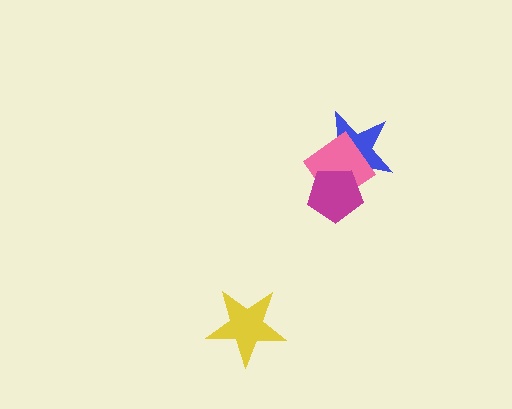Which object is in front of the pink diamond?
The magenta pentagon is in front of the pink diamond.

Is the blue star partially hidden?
Yes, it is partially covered by another shape.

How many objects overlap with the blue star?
2 objects overlap with the blue star.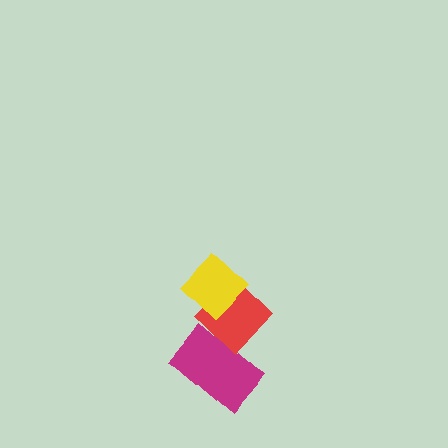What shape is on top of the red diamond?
The yellow diamond is on top of the red diamond.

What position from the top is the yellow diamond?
The yellow diamond is 1st from the top.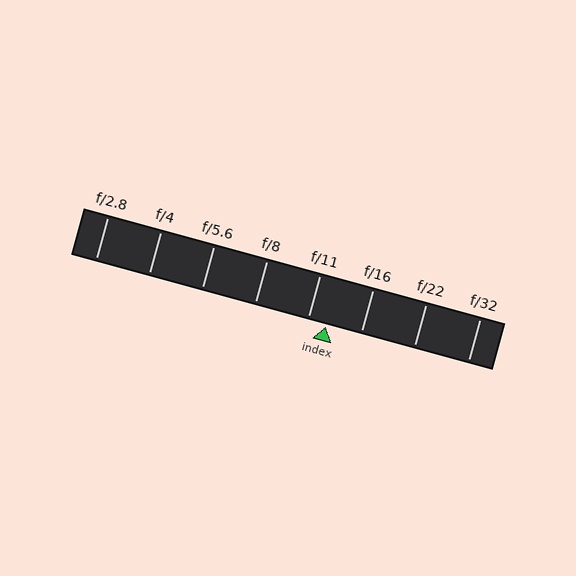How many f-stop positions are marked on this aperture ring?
There are 8 f-stop positions marked.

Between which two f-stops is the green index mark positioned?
The index mark is between f/11 and f/16.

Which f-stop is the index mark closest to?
The index mark is closest to f/11.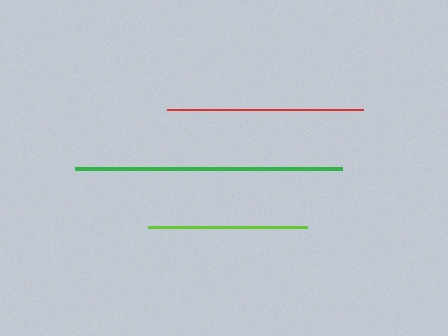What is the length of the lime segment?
The lime segment is approximately 160 pixels long.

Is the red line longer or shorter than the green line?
The green line is longer than the red line.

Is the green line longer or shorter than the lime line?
The green line is longer than the lime line.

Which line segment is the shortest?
The lime line is the shortest at approximately 160 pixels.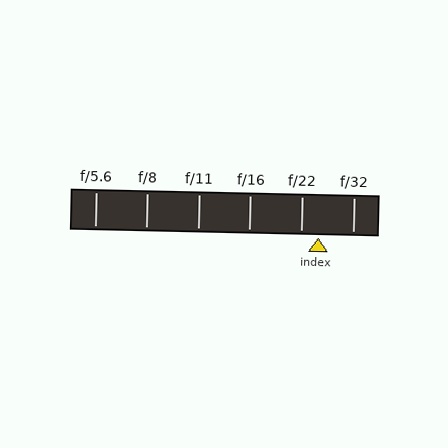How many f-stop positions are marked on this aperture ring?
There are 6 f-stop positions marked.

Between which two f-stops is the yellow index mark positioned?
The index mark is between f/22 and f/32.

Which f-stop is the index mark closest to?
The index mark is closest to f/22.